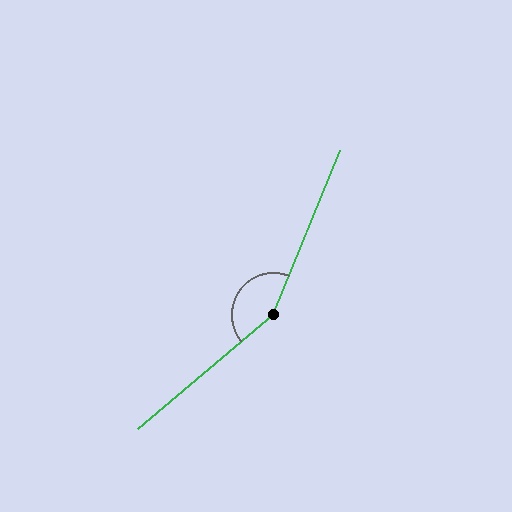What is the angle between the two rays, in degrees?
Approximately 152 degrees.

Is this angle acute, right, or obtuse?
It is obtuse.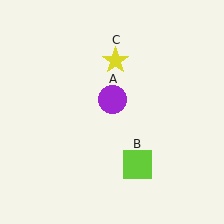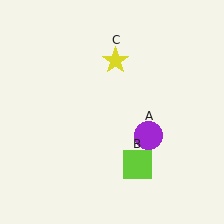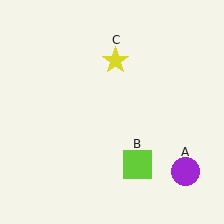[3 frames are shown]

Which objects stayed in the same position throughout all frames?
Lime square (object B) and yellow star (object C) remained stationary.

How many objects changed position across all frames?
1 object changed position: purple circle (object A).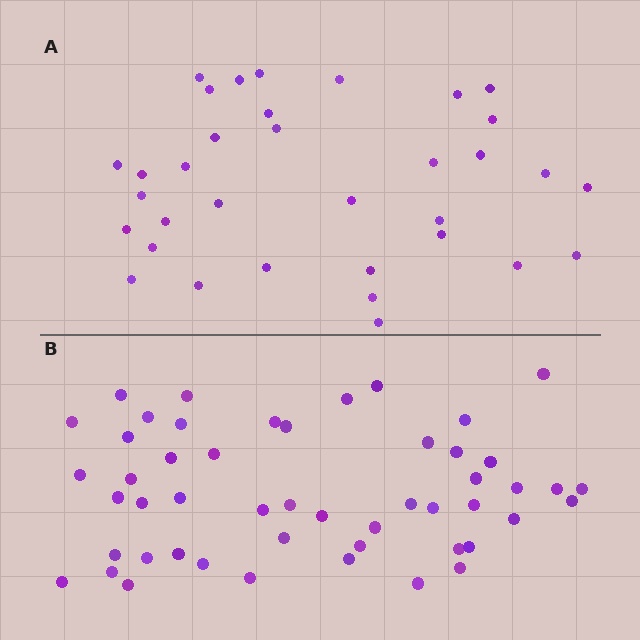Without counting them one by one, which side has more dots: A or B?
Region B (the bottom region) has more dots.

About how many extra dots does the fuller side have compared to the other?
Region B has approximately 15 more dots than region A.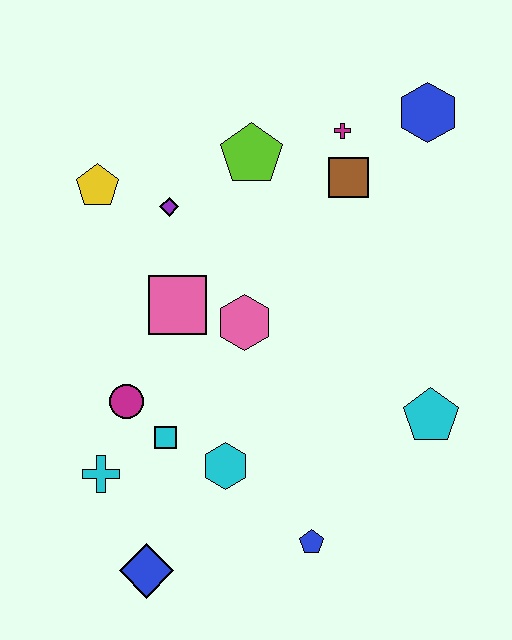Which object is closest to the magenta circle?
The cyan square is closest to the magenta circle.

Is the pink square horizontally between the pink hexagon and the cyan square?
Yes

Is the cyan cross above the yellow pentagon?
No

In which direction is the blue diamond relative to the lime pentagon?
The blue diamond is below the lime pentagon.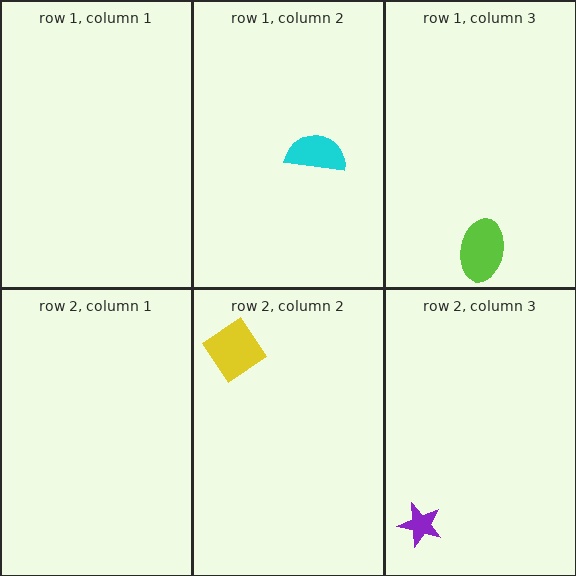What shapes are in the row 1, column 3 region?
The lime ellipse.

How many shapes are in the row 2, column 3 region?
1.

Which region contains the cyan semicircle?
The row 1, column 2 region.